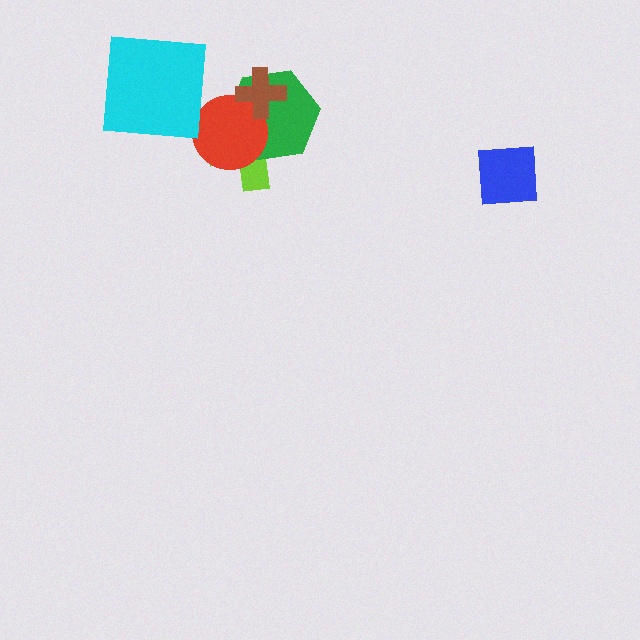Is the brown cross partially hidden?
No, no other shape covers it.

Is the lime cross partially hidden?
Yes, it is partially covered by another shape.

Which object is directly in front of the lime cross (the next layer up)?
The green hexagon is directly in front of the lime cross.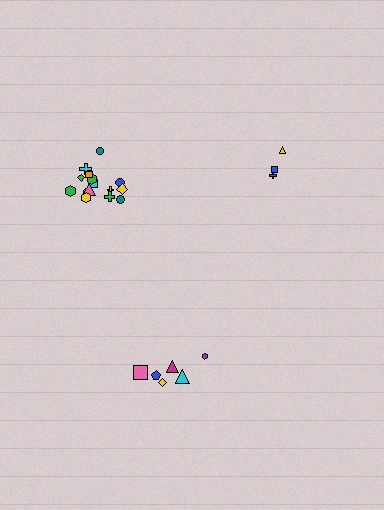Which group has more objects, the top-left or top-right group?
The top-left group.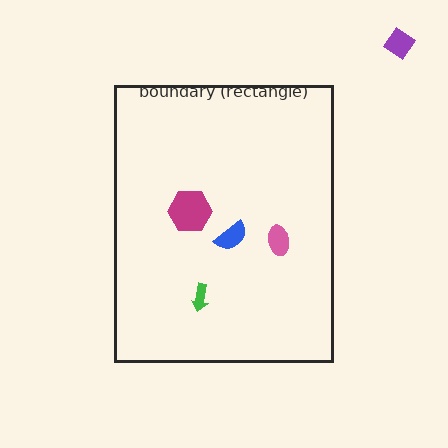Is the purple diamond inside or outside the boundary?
Outside.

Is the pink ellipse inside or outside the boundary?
Inside.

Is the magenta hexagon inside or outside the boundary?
Inside.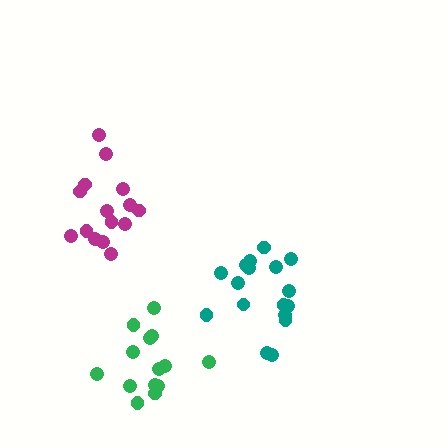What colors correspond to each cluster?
The clusters are colored: green, teal, magenta.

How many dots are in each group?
Group 1: 14 dots, Group 2: 18 dots, Group 3: 15 dots (47 total).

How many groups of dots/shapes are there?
There are 3 groups.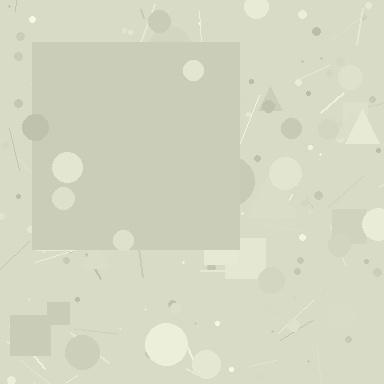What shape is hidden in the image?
A square is hidden in the image.